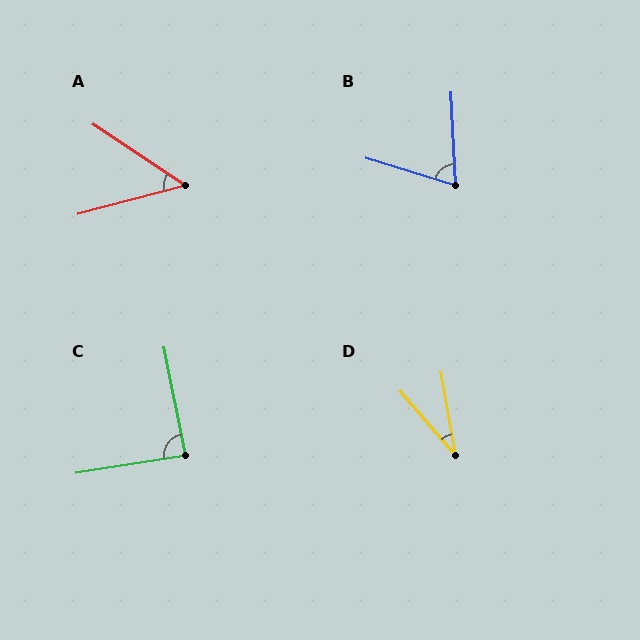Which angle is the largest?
C, at approximately 88 degrees.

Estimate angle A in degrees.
Approximately 49 degrees.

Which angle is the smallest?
D, at approximately 31 degrees.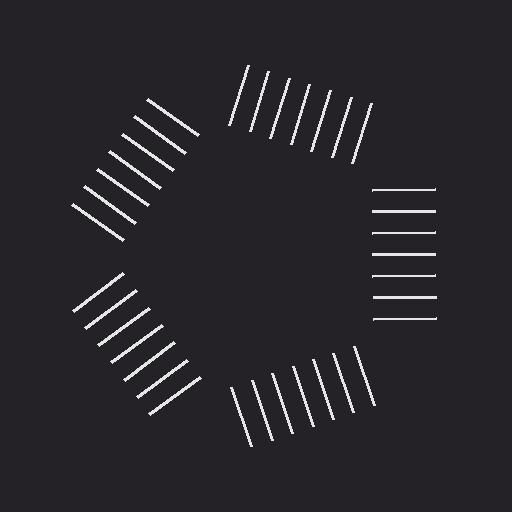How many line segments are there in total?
35 — 7 along each of the 5 edges.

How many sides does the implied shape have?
5 sides — the line-ends trace a pentagon.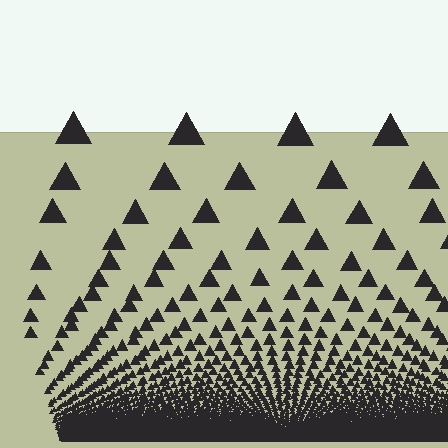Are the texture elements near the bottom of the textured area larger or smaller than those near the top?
Smaller. The gradient is inverted — elements near the bottom are smaller and denser.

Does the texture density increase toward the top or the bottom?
Density increases toward the bottom.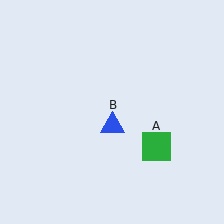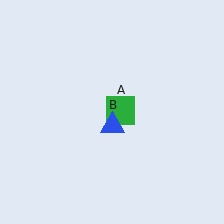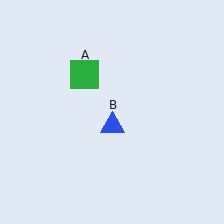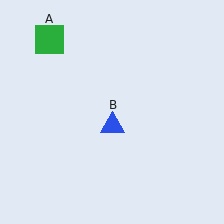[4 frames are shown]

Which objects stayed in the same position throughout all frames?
Blue triangle (object B) remained stationary.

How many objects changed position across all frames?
1 object changed position: green square (object A).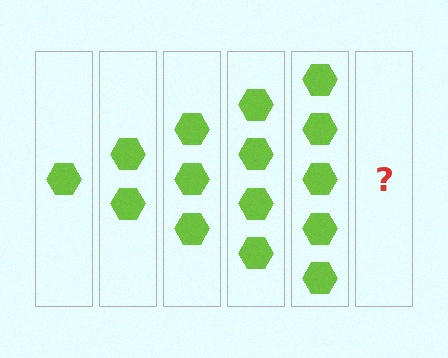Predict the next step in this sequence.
The next step is 6 hexagons.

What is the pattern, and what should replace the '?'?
The pattern is that each step adds one more hexagon. The '?' should be 6 hexagons.